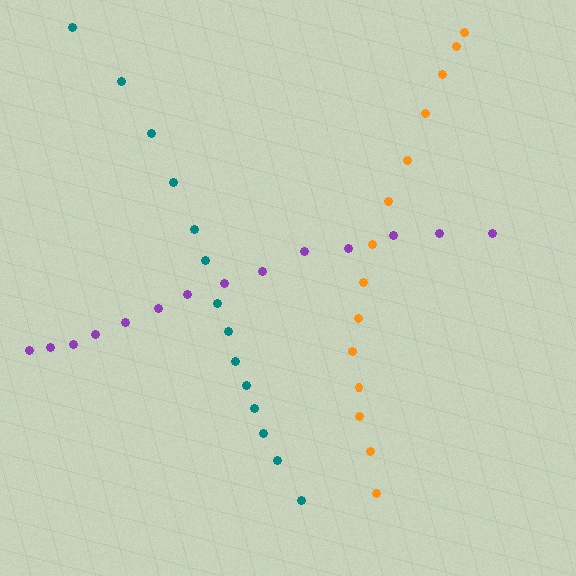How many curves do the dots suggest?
There are 3 distinct paths.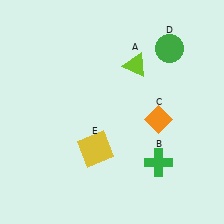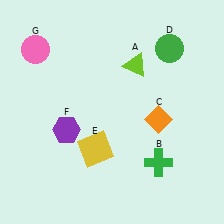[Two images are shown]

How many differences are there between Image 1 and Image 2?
There are 2 differences between the two images.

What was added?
A purple hexagon (F), a pink circle (G) were added in Image 2.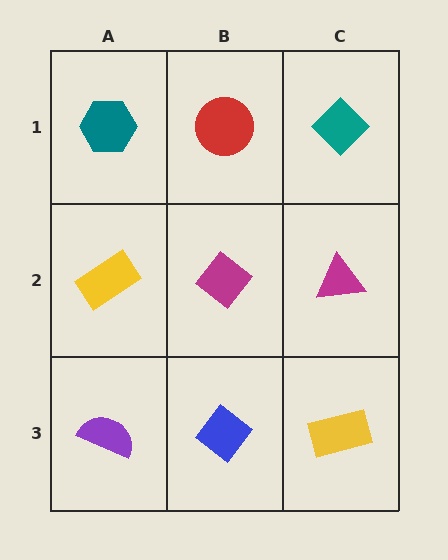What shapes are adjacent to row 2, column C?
A teal diamond (row 1, column C), a yellow rectangle (row 3, column C), a magenta diamond (row 2, column B).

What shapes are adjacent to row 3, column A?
A yellow rectangle (row 2, column A), a blue diamond (row 3, column B).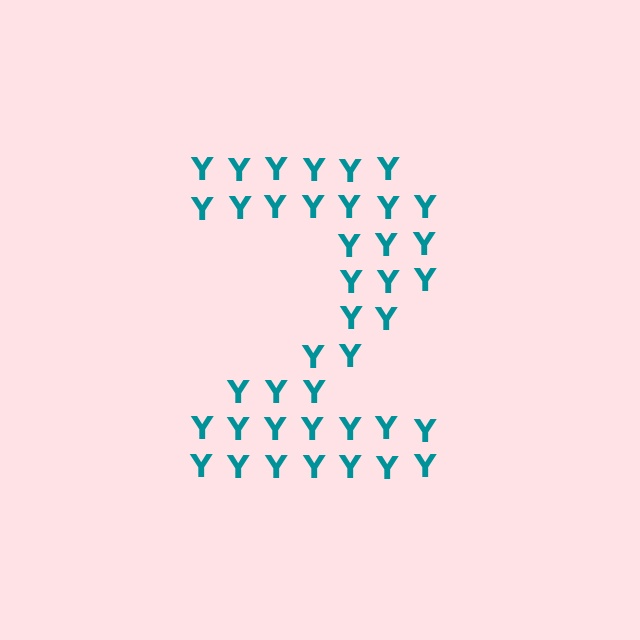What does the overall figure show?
The overall figure shows the digit 2.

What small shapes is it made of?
It is made of small letter Y's.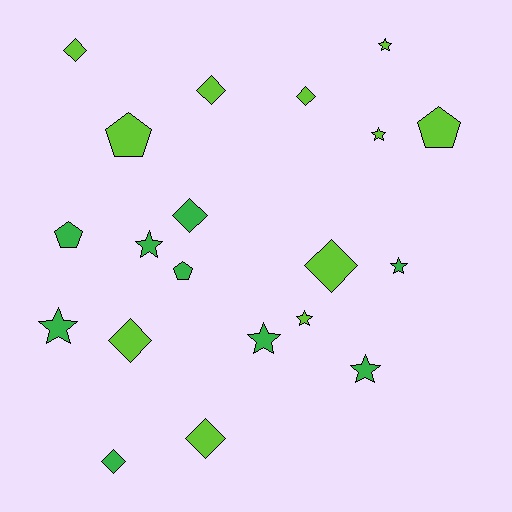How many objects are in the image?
There are 20 objects.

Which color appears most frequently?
Lime, with 11 objects.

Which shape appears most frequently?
Star, with 8 objects.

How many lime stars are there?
There are 3 lime stars.